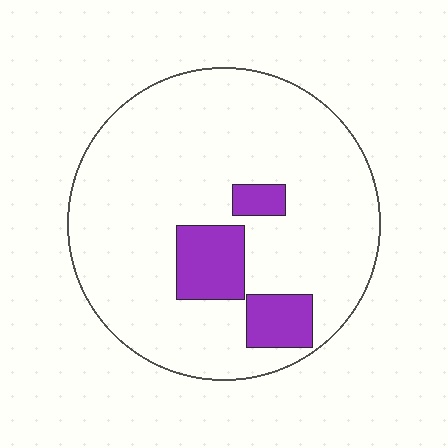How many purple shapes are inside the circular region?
3.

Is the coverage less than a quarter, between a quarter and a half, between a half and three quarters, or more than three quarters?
Less than a quarter.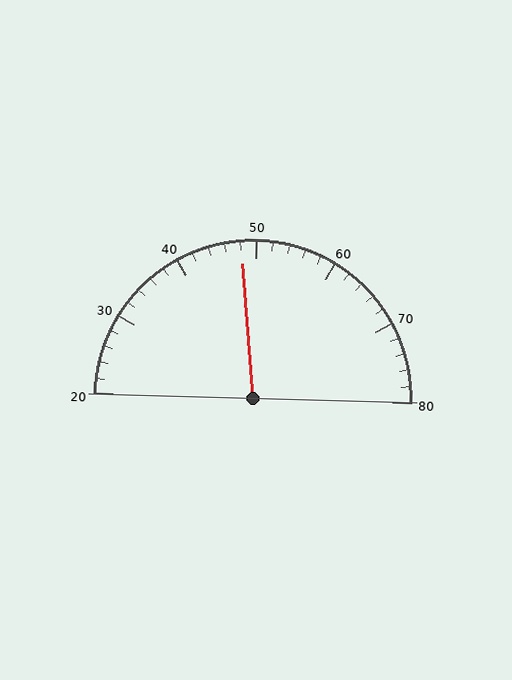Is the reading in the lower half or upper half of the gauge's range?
The reading is in the lower half of the range (20 to 80).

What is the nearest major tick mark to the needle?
The nearest major tick mark is 50.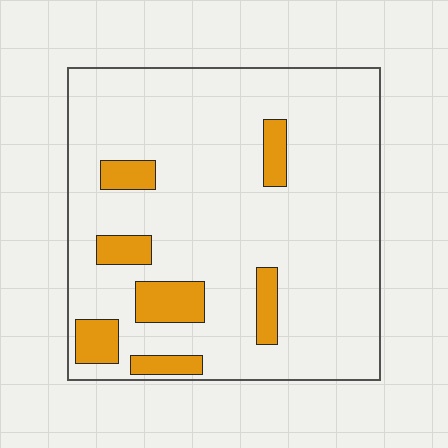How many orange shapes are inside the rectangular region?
7.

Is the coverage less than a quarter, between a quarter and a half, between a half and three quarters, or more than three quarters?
Less than a quarter.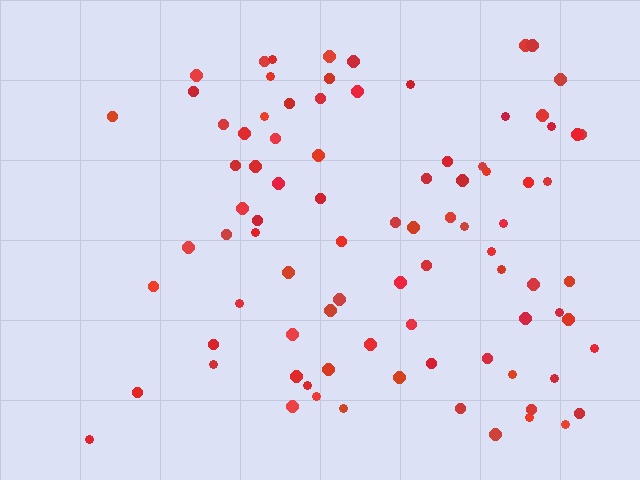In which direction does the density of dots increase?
From left to right, with the right side densest.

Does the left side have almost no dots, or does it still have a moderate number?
Still a moderate number, just noticeably fewer than the right.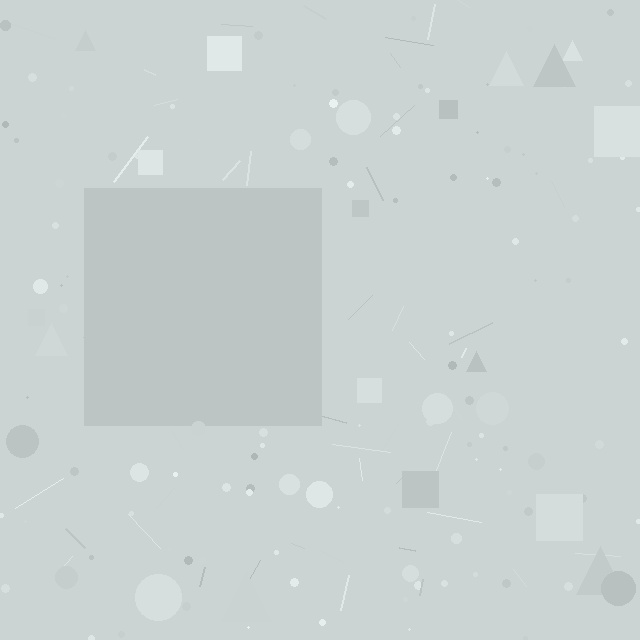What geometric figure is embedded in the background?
A square is embedded in the background.